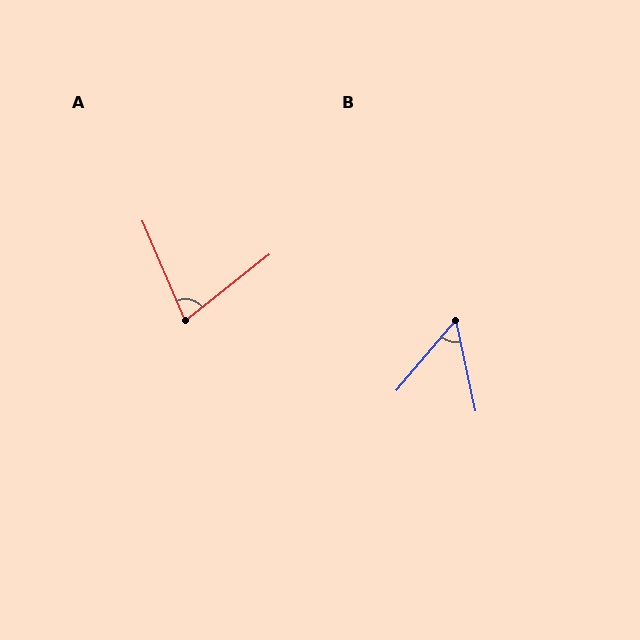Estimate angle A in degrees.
Approximately 75 degrees.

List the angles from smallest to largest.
B (52°), A (75°).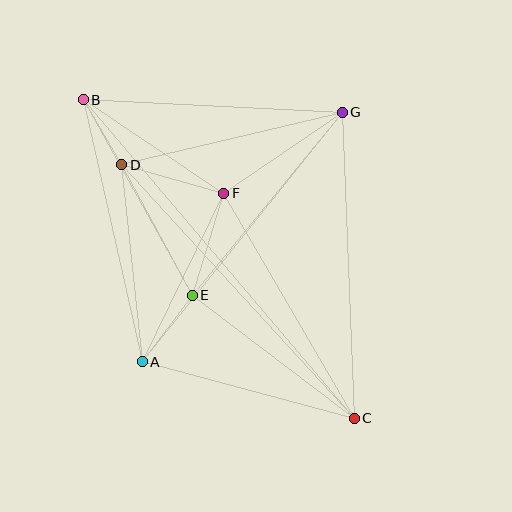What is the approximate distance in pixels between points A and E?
The distance between A and E is approximately 83 pixels.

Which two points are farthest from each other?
Points B and C are farthest from each other.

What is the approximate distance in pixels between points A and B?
The distance between A and B is approximately 269 pixels.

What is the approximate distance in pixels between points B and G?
The distance between B and G is approximately 259 pixels.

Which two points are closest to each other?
Points B and D are closest to each other.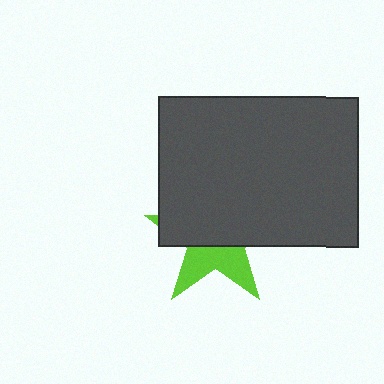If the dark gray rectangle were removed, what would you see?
You would see the complete lime star.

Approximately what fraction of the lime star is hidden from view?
Roughly 62% of the lime star is hidden behind the dark gray rectangle.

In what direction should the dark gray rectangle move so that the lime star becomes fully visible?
The dark gray rectangle should move up. That is the shortest direction to clear the overlap and leave the lime star fully visible.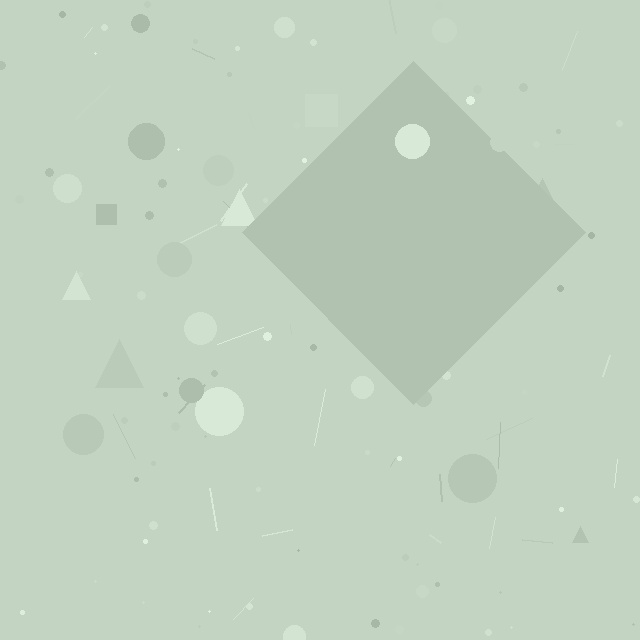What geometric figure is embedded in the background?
A diamond is embedded in the background.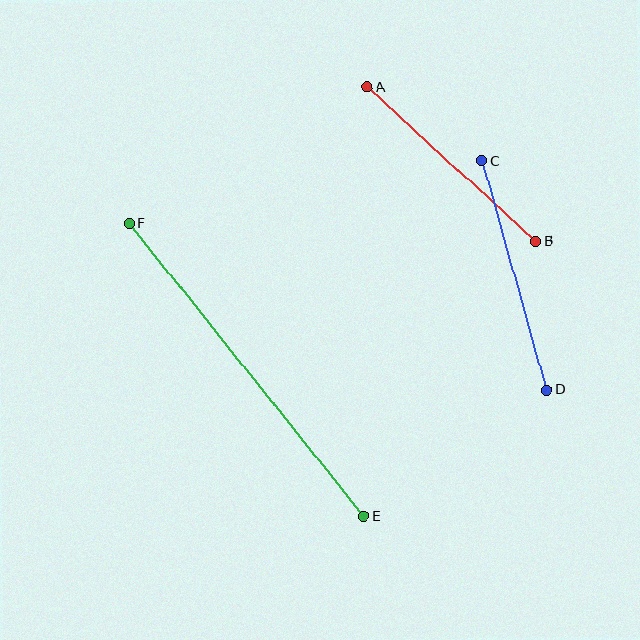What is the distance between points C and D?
The distance is approximately 238 pixels.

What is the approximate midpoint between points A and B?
The midpoint is at approximately (451, 164) pixels.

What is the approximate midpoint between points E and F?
The midpoint is at approximately (247, 370) pixels.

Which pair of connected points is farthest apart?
Points E and F are farthest apart.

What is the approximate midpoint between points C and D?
The midpoint is at approximately (514, 275) pixels.